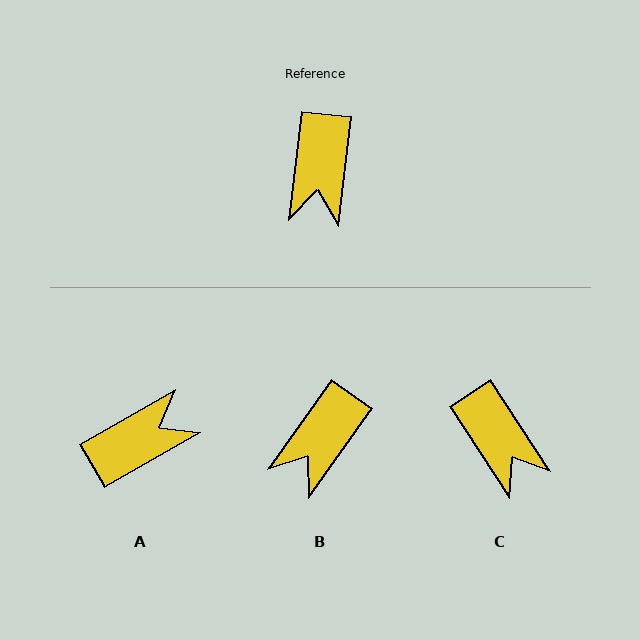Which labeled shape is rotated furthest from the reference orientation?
A, about 127 degrees away.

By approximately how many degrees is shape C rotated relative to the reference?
Approximately 40 degrees counter-clockwise.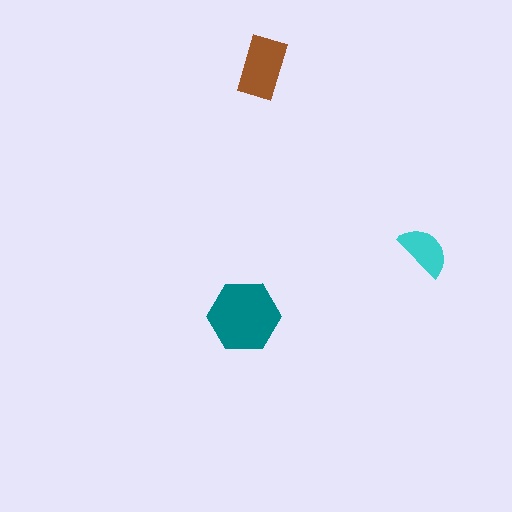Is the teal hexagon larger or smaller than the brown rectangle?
Larger.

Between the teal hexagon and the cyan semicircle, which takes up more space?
The teal hexagon.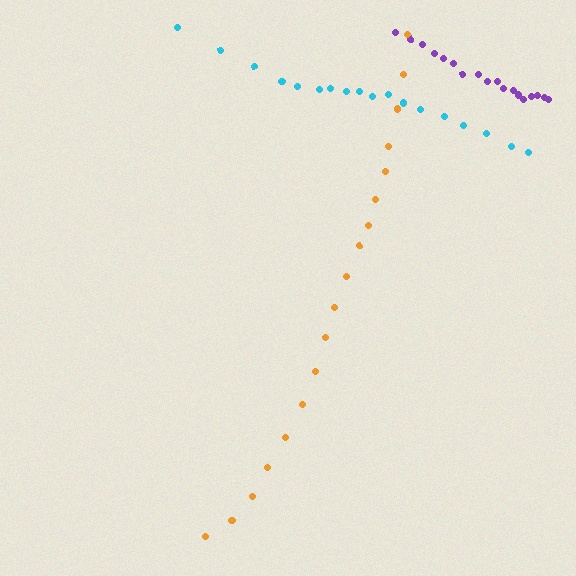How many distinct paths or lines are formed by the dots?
There are 3 distinct paths.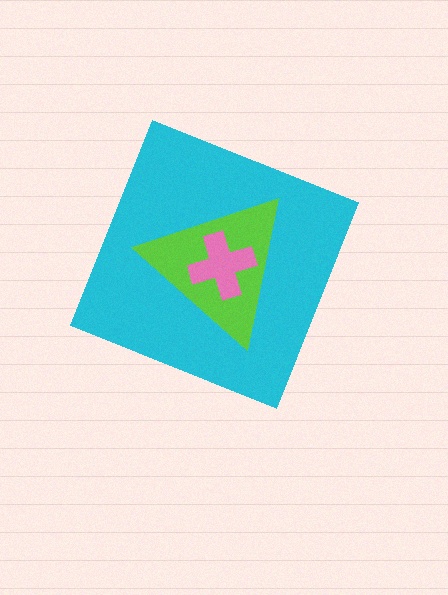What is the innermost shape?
The pink cross.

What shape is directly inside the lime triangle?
The pink cross.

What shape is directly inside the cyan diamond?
The lime triangle.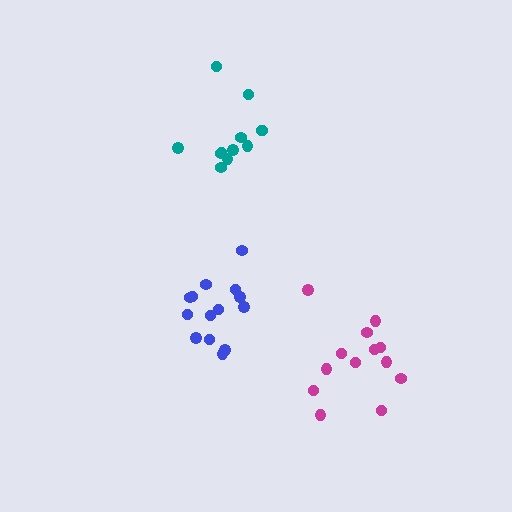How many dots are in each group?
Group 1: 12 dots, Group 2: 14 dots, Group 3: 13 dots (39 total).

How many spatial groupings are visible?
There are 3 spatial groupings.